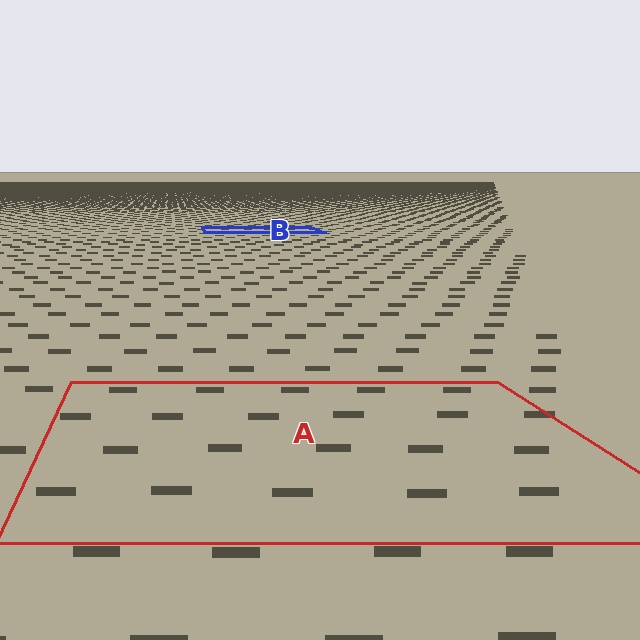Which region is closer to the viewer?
Region A is closer. The texture elements there are larger and more spread out.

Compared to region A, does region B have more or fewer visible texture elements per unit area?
Region B has more texture elements per unit area — they are packed more densely because it is farther away.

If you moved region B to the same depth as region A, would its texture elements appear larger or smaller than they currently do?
They would appear larger. At a closer depth, the same texture elements are projected at a bigger on-screen size.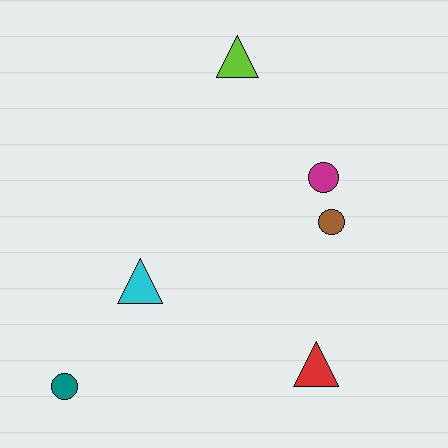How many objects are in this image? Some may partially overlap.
There are 6 objects.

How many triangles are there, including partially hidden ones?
There are 3 triangles.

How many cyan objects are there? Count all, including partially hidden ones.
There is 1 cyan object.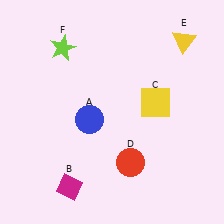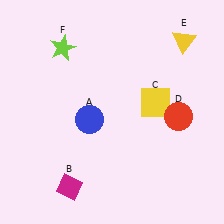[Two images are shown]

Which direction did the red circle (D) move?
The red circle (D) moved right.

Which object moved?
The red circle (D) moved right.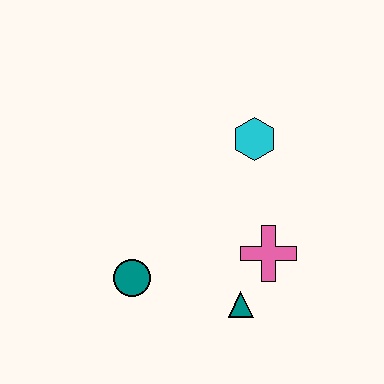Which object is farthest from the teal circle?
The cyan hexagon is farthest from the teal circle.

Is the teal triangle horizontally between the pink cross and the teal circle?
Yes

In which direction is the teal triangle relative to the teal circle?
The teal triangle is to the right of the teal circle.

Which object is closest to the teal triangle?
The pink cross is closest to the teal triangle.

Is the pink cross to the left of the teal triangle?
No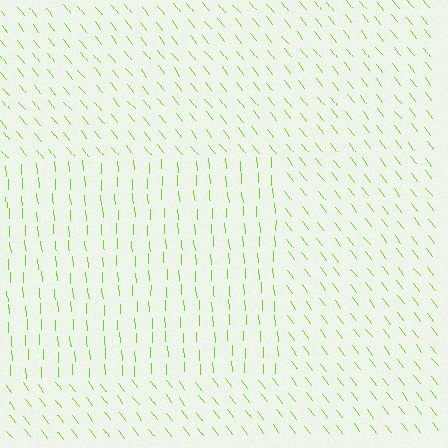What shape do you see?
I see a rectangle.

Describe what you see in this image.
The image is filled with small lime line segments. A rectangle region in the image has lines oriented differently from the surrounding lines, creating a visible texture boundary.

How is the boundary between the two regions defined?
The boundary is defined purely by a change in line orientation (approximately 35 degrees difference). All lines are the same color and thickness.